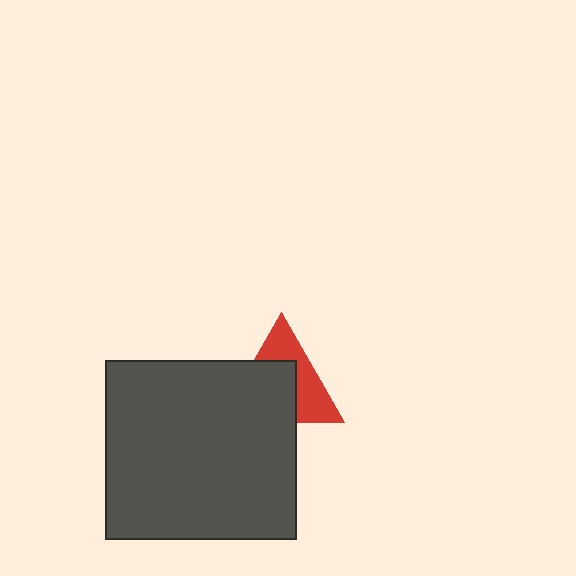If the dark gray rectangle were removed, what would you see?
You would see the complete red triangle.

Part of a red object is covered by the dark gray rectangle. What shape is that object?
It is a triangle.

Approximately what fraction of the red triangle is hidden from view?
Roughly 55% of the red triangle is hidden behind the dark gray rectangle.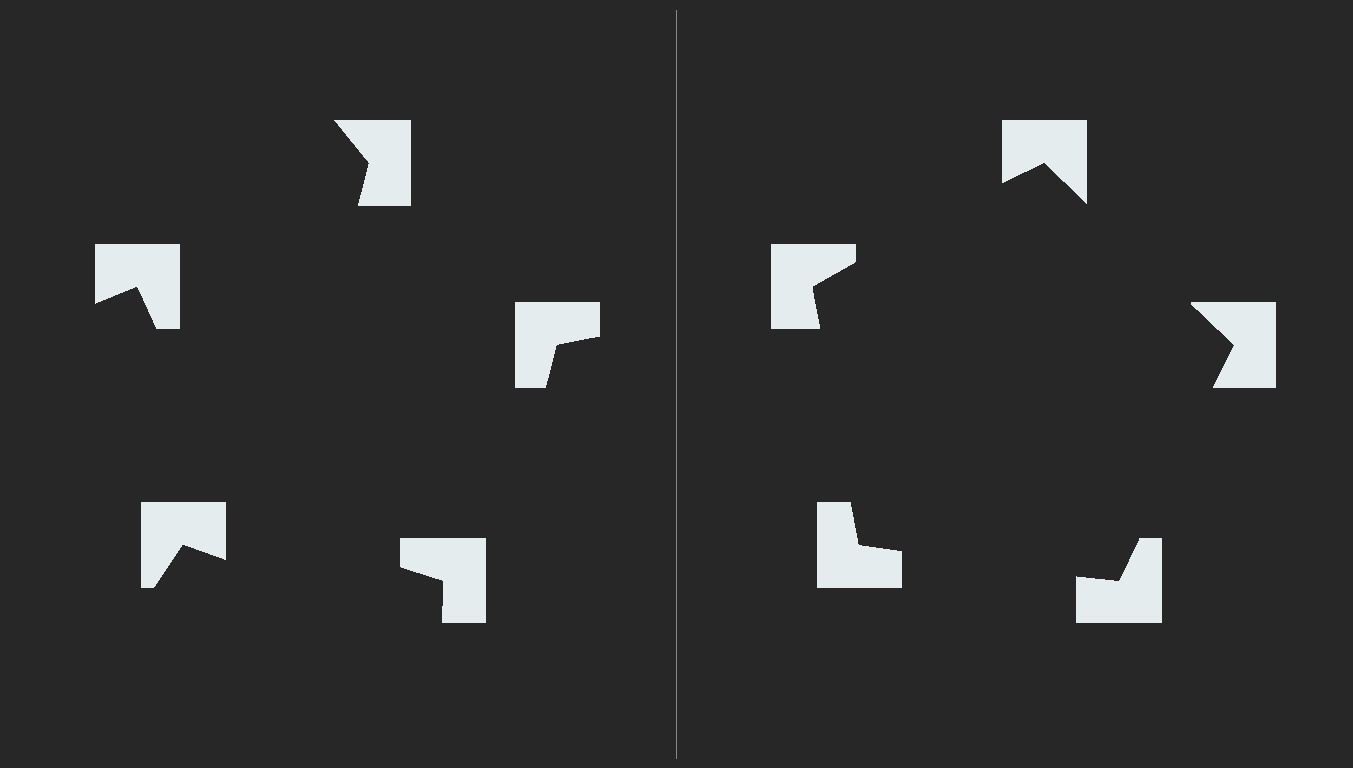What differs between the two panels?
The notched squares are positioned identically on both sides; only the wedge orientations differ. On the right they align to a pentagon; on the left they are misaligned.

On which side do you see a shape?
An illusory pentagon appears on the right side. On the left side the wedge cuts are rotated, so no coherent shape forms.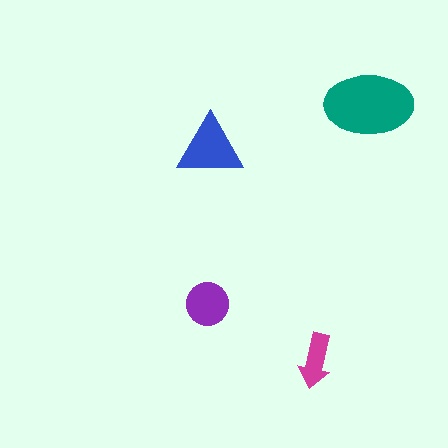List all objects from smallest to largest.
The magenta arrow, the purple circle, the blue triangle, the teal ellipse.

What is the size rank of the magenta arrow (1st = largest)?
4th.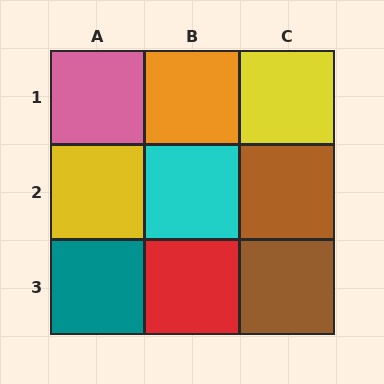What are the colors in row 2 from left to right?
Yellow, cyan, brown.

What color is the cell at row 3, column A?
Teal.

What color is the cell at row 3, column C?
Brown.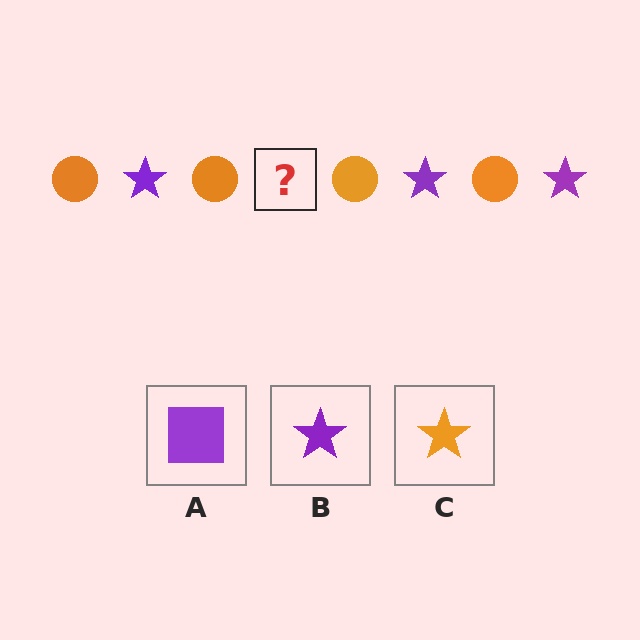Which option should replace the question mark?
Option B.